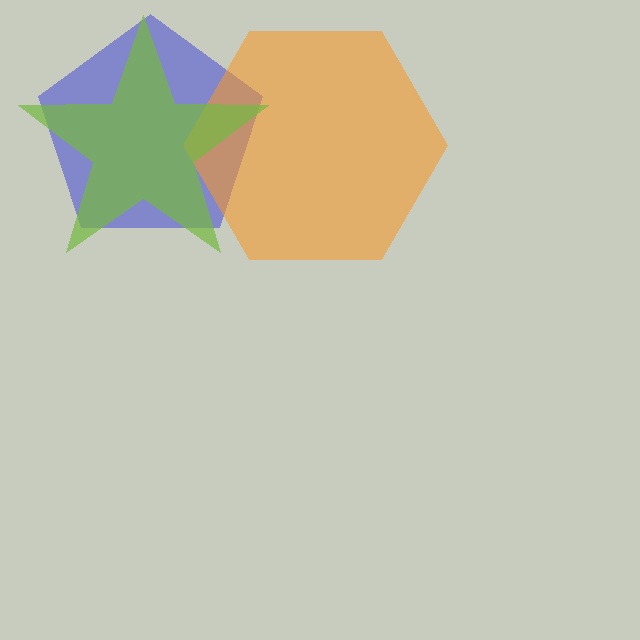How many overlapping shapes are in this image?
There are 3 overlapping shapes in the image.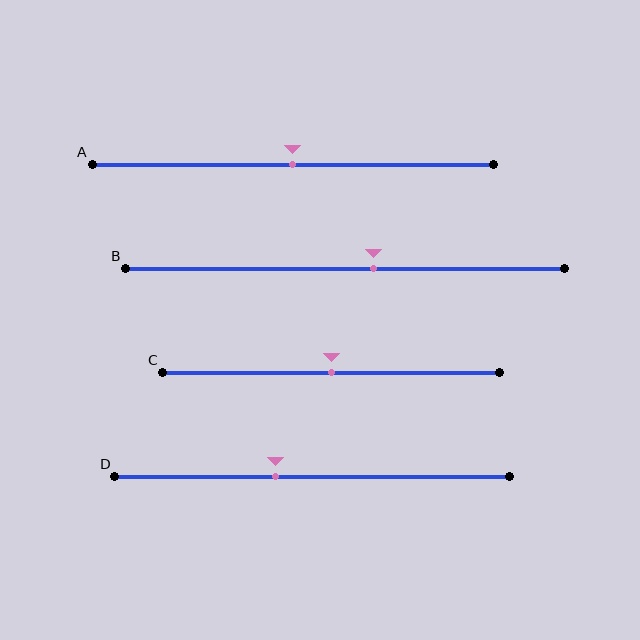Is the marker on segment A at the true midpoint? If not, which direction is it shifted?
Yes, the marker on segment A is at the true midpoint.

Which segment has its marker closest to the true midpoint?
Segment A has its marker closest to the true midpoint.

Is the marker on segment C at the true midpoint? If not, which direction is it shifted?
Yes, the marker on segment C is at the true midpoint.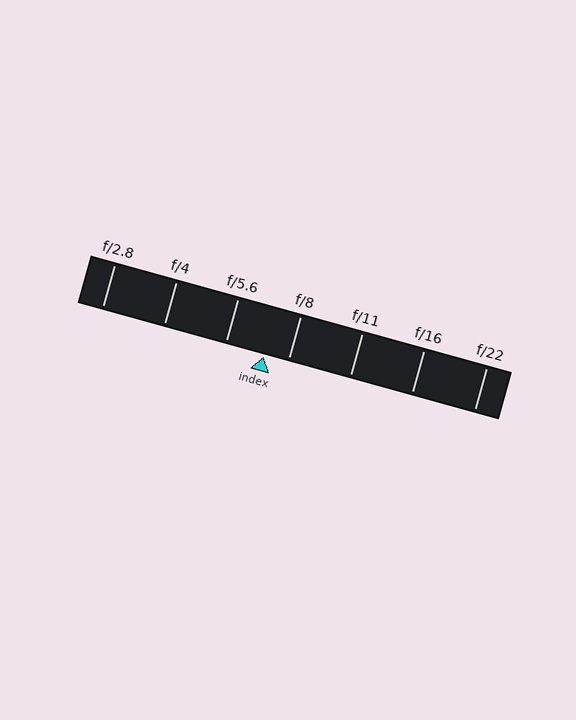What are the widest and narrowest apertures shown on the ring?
The widest aperture shown is f/2.8 and the narrowest is f/22.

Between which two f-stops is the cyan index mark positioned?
The index mark is between f/5.6 and f/8.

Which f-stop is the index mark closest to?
The index mark is closest to f/8.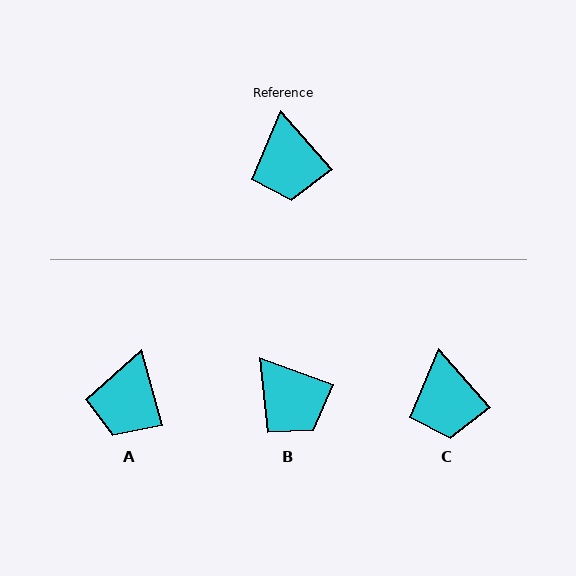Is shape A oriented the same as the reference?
No, it is off by about 26 degrees.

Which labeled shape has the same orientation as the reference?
C.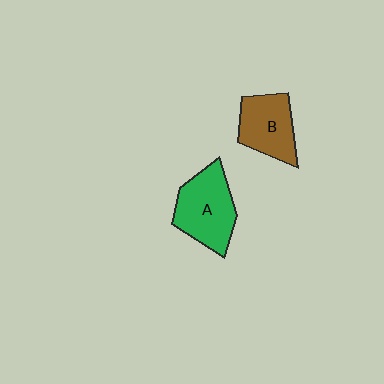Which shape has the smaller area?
Shape B (brown).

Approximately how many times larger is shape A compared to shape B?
Approximately 1.2 times.